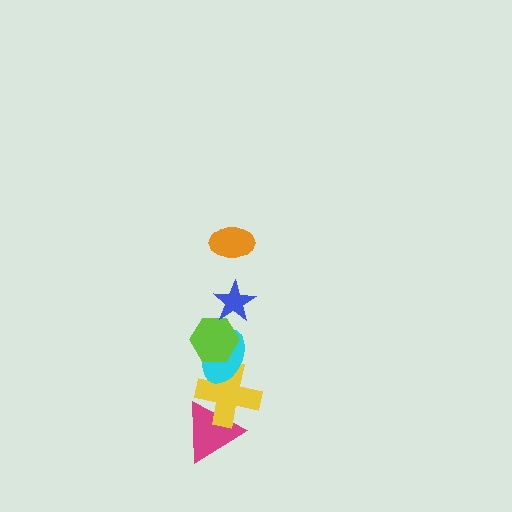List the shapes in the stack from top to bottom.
From top to bottom: the orange ellipse, the blue star, the lime hexagon, the cyan ellipse, the yellow cross, the magenta triangle.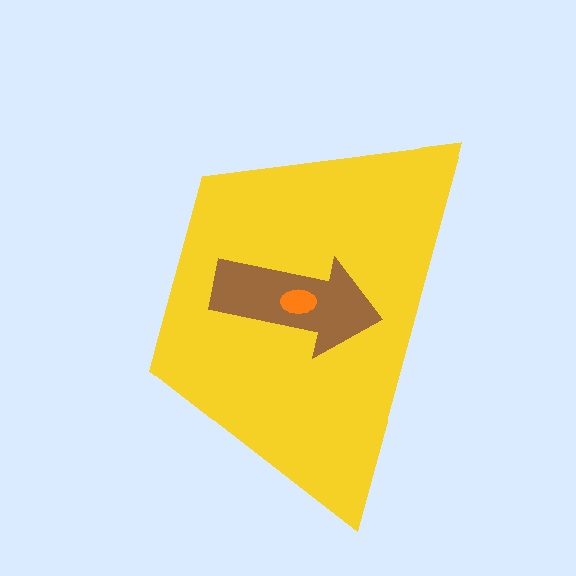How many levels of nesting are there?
3.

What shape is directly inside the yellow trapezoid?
The brown arrow.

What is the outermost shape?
The yellow trapezoid.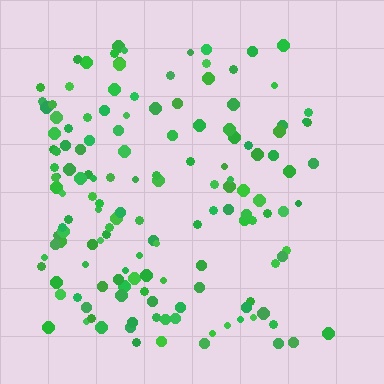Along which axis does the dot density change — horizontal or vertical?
Horizontal.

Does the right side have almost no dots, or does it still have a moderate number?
Still a moderate number, just noticeably fewer than the left.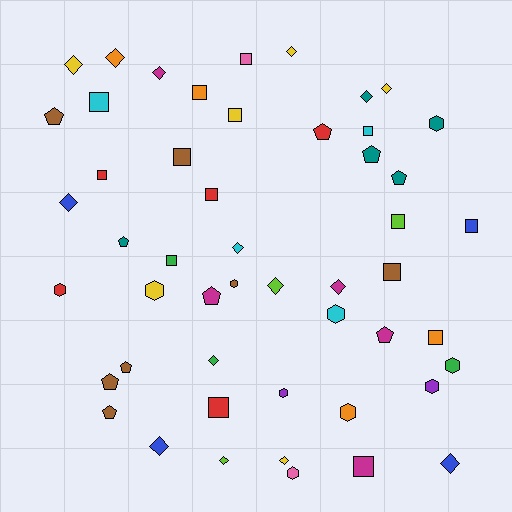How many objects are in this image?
There are 50 objects.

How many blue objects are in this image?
There are 4 blue objects.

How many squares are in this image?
There are 15 squares.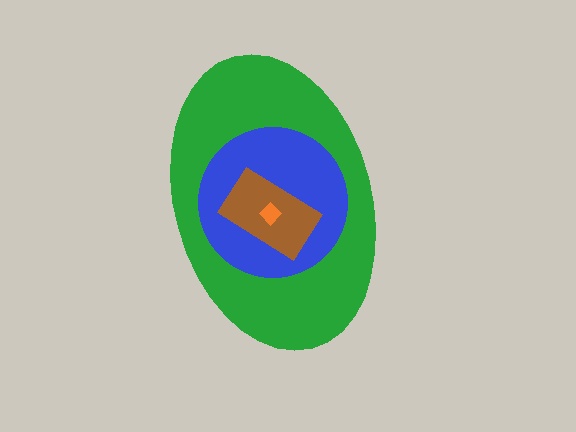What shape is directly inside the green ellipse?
The blue circle.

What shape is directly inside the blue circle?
The brown rectangle.